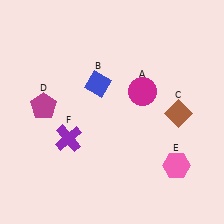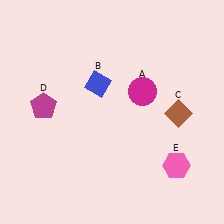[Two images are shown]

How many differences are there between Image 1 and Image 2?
There is 1 difference between the two images.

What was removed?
The purple cross (F) was removed in Image 2.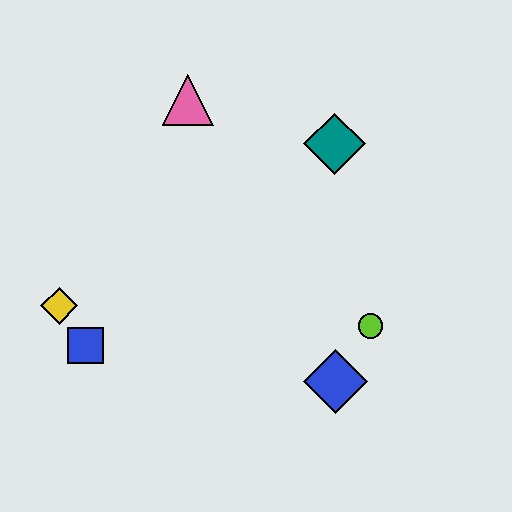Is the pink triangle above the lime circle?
Yes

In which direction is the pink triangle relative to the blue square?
The pink triangle is above the blue square.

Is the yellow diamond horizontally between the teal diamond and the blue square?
No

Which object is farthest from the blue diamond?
The pink triangle is farthest from the blue diamond.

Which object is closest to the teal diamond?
The pink triangle is closest to the teal diamond.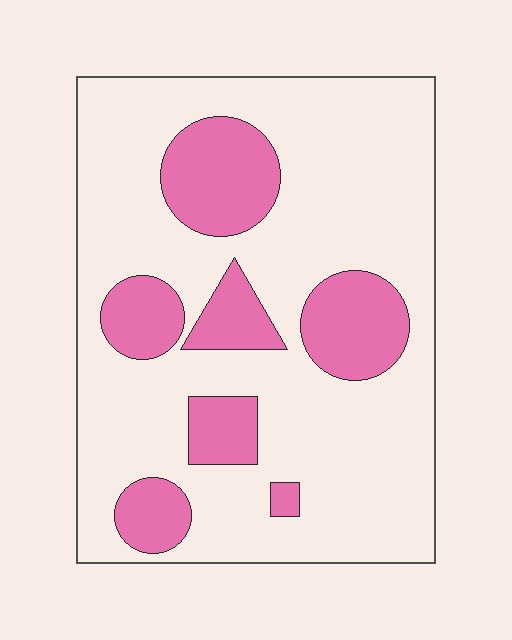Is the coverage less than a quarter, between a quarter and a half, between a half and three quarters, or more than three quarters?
Less than a quarter.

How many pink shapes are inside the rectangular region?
7.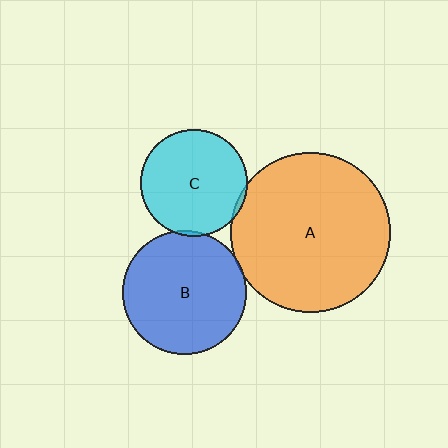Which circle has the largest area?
Circle A (orange).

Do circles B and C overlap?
Yes.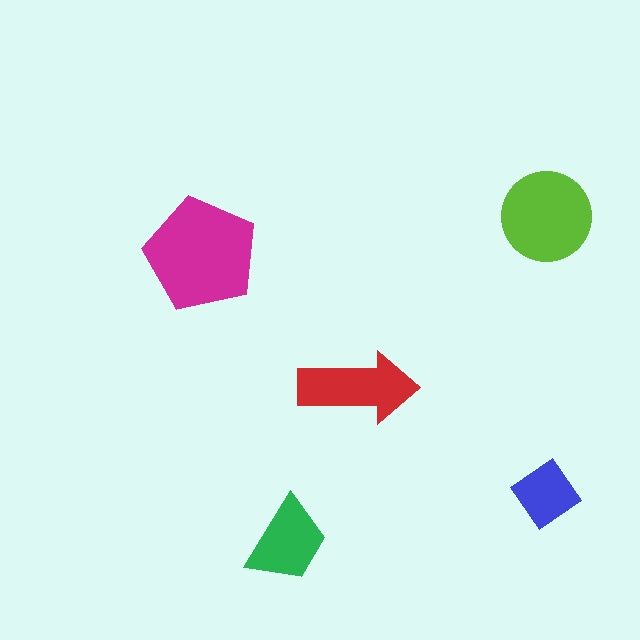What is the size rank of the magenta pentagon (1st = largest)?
1st.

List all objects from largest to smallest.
The magenta pentagon, the lime circle, the red arrow, the green trapezoid, the blue diamond.